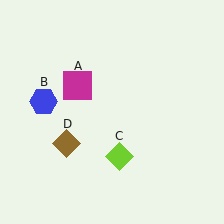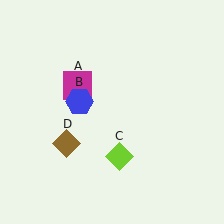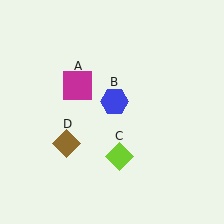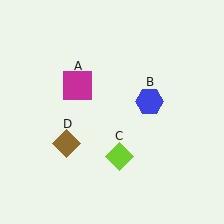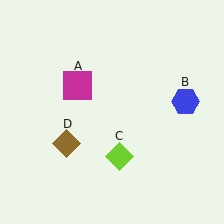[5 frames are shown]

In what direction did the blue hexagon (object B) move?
The blue hexagon (object B) moved right.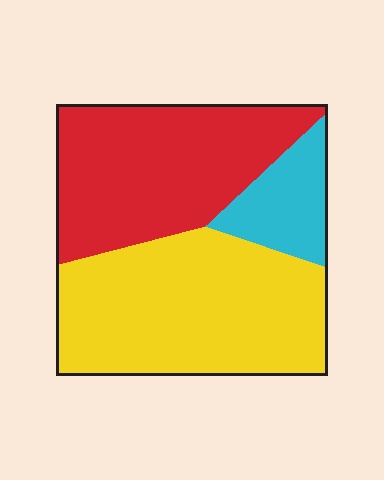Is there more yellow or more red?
Yellow.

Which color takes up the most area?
Yellow, at roughly 50%.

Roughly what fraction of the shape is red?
Red takes up about two fifths (2/5) of the shape.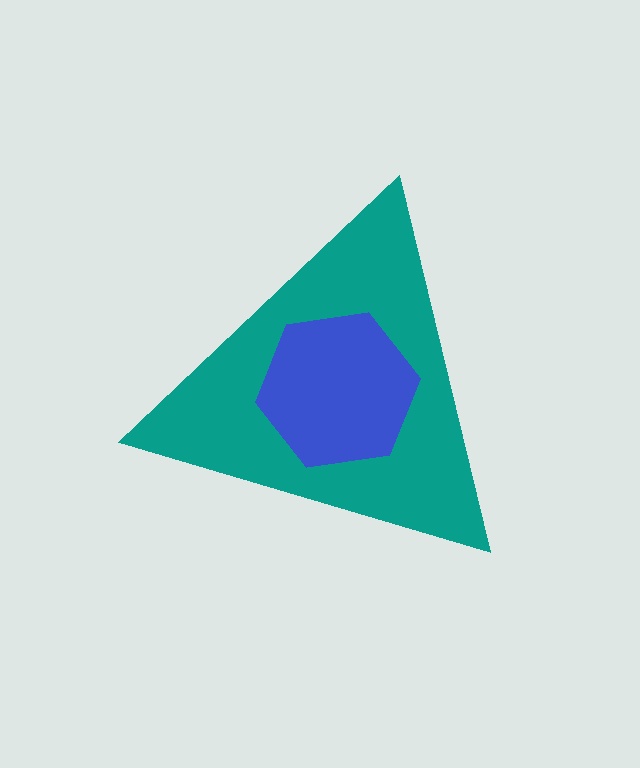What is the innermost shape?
The blue hexagon.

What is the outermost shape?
The teal triangle.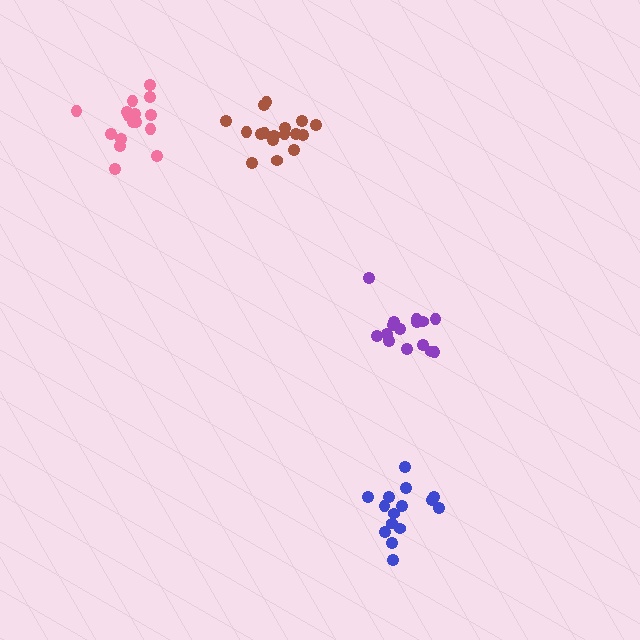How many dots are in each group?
Group 1: 17 dots, Group 2: 16 dots, Group 3: 15 dots, Group 4: 16 dots (64 total).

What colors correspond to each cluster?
The clusters are colored: brown, purple, blue, pink.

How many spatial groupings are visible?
There are 4 spatial groupings.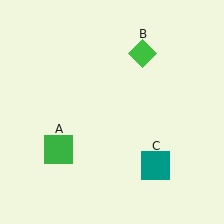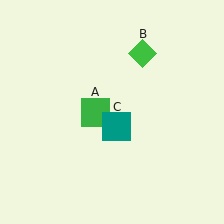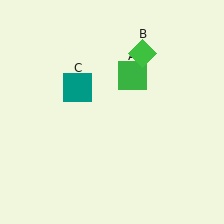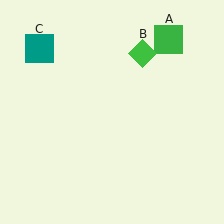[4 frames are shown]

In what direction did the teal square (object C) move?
The teal square (object C) moved up and to the left.